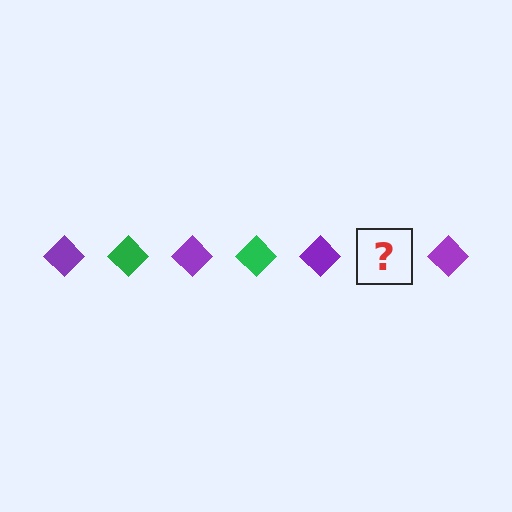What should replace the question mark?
The question mark should be replaced with a green diamond.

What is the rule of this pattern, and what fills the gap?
The rule is that the pattern cycles through purple, green diamonds. The gap should be filled with a green diamond.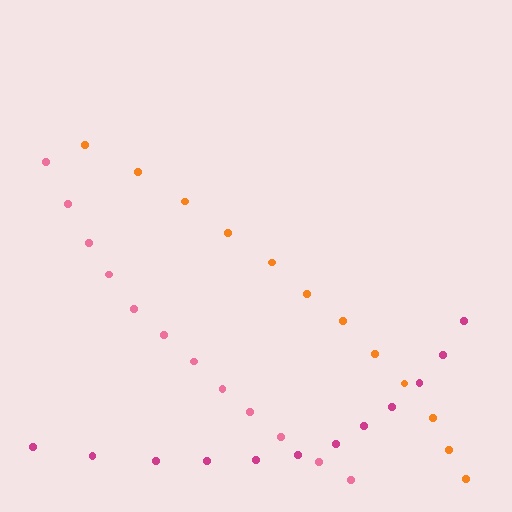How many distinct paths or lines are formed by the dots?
There are 3 distinct paths.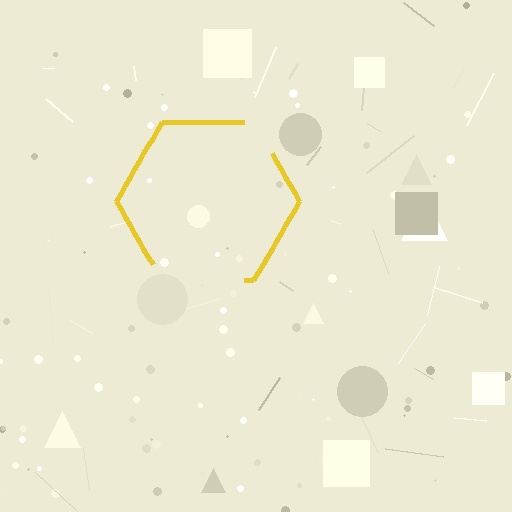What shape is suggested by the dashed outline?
The dashed outline suggests a hexagon.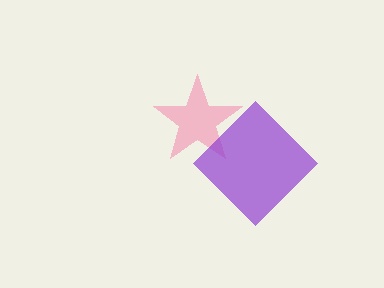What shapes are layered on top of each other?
The layered shapes are: a pink star, a purple diamond.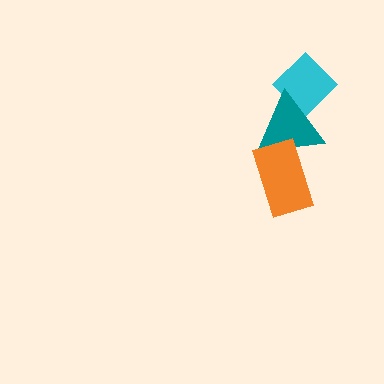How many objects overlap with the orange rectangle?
1 object overlaps with the orange rectangle.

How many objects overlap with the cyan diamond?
1 object overlaps with the cyan diamond.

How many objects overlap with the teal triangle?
2 objects overlap with the teal triangle.